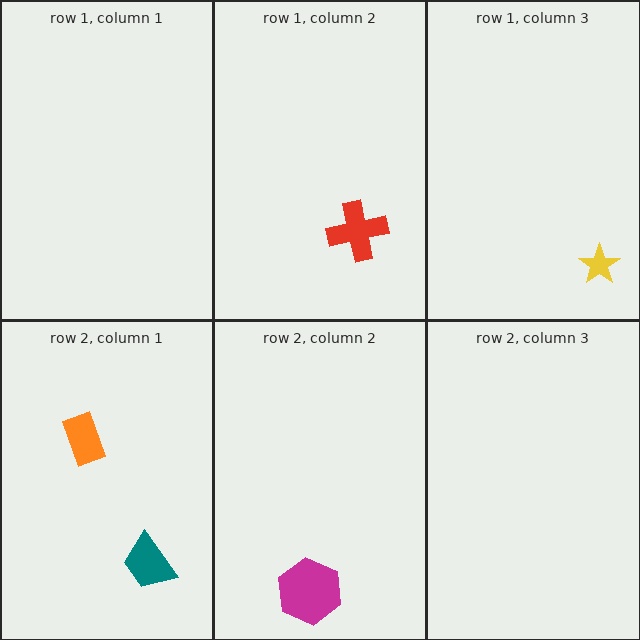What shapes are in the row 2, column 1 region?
The orange rectangle, the teal trapezoid.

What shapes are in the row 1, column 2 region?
The red cross.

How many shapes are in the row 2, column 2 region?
1.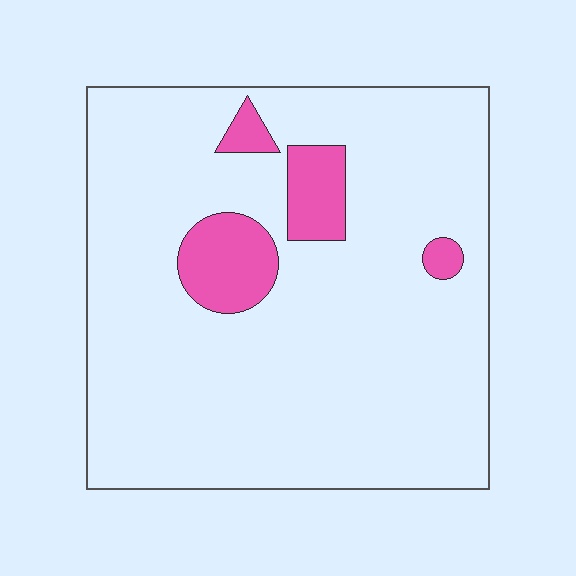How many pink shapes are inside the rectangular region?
4.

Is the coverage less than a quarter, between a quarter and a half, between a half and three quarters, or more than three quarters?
Less than a quarter.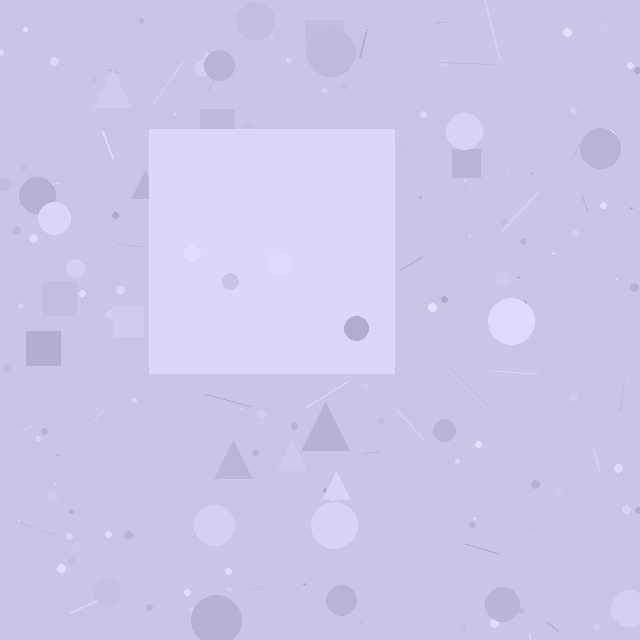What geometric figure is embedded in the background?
A square is embedded in the background.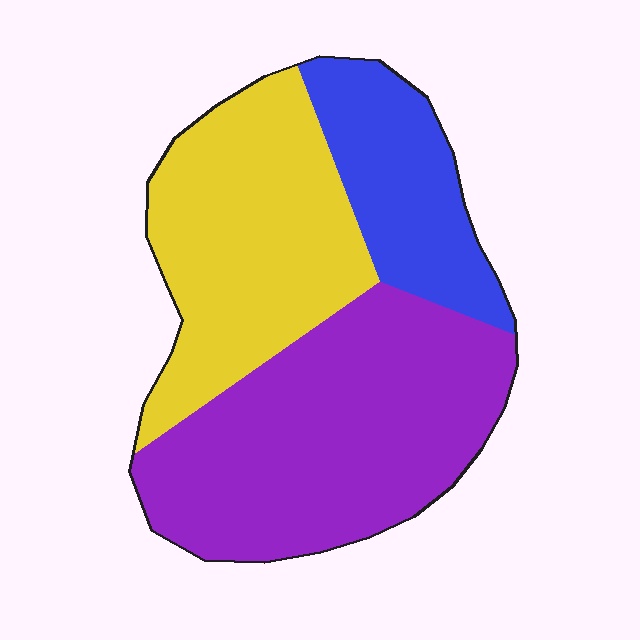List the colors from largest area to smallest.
From largest to smallest: purple, yellow, blue.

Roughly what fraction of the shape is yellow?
Yellow covers 35% of the shape.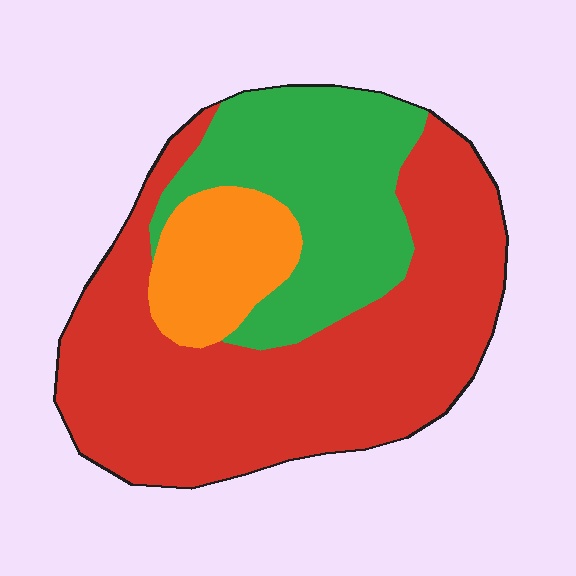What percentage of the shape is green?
Green covers 29% of the shape.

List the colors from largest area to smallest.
From largest to smallest: red, green, orange.